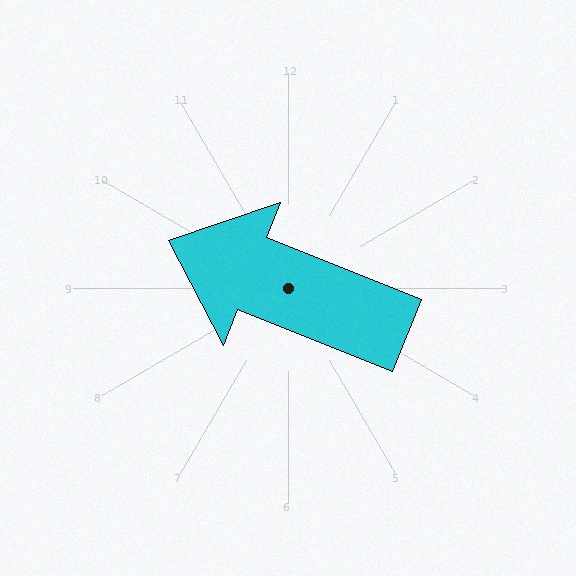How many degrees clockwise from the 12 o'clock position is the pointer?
Approximately 292 degrees.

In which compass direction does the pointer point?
West.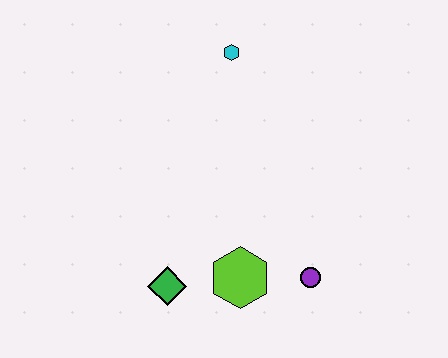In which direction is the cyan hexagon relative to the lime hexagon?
The cyan hexagon is above the lime hexagon.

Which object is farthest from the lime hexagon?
The cyan hexagon is farthest from the lime hexagon.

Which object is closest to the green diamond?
The lime hexagon is closest to the green diamond.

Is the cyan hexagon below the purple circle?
No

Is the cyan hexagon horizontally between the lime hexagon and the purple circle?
No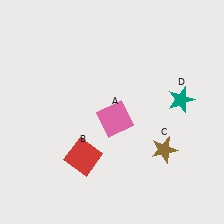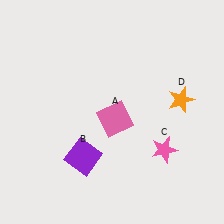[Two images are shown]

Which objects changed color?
B changed from red to purple. C changed from brown to pink. D changed from teal to orange.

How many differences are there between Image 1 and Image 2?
There are 3 differences between the two images.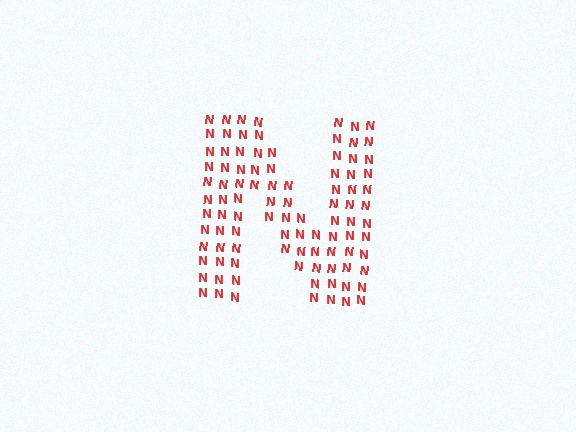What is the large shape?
The large shape is the letter N.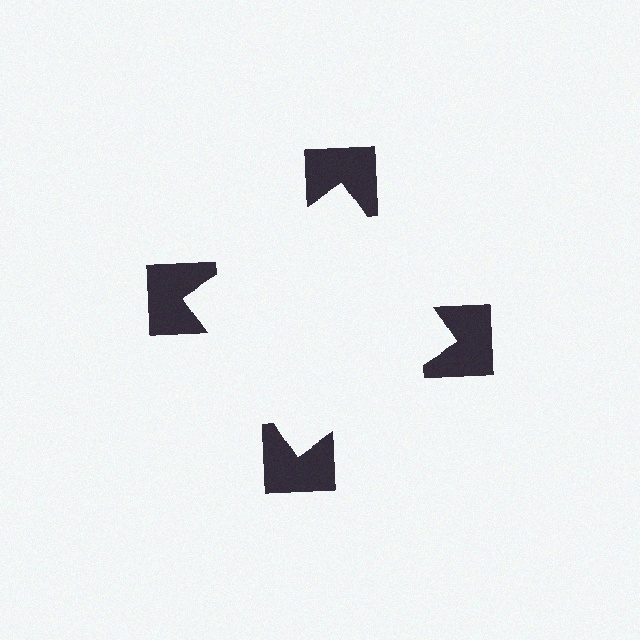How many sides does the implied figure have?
4 sides.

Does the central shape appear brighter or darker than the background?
It typically appears slightly brighter than the background, even though no actual brightness change is drawn.